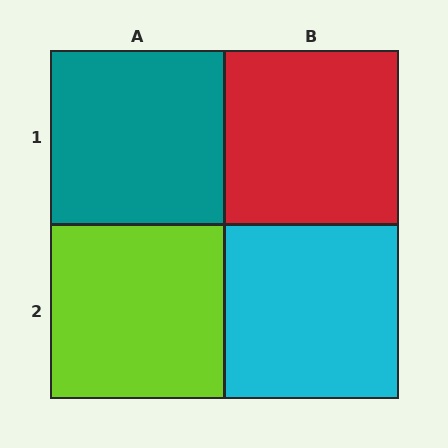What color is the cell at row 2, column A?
Lime.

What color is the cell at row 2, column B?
Cyan.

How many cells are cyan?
1 cell is cyan.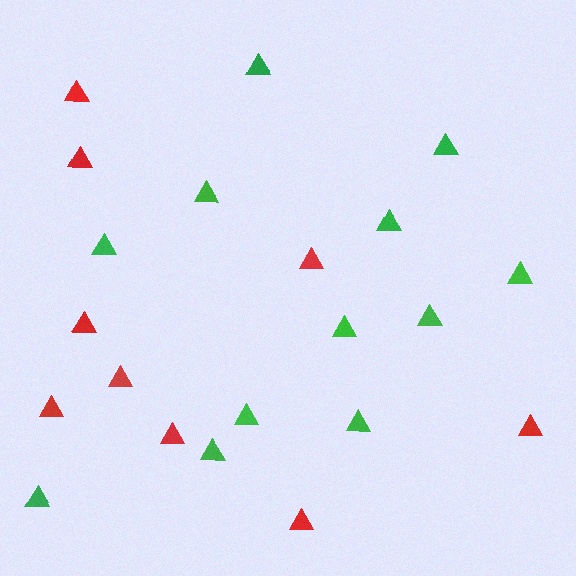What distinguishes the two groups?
There are 2 groups: one group of green triangles (12) and one group of red triangles (9).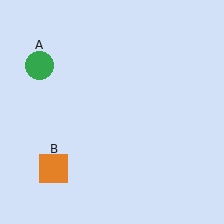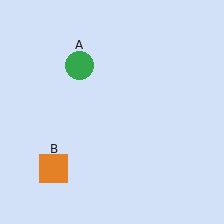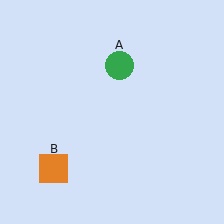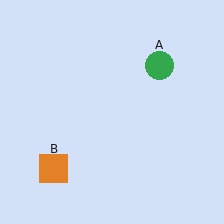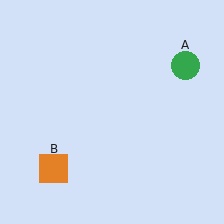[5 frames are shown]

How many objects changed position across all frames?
1 object changed position: green circle (object A).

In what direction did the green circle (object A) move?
The green circle (object A) moved right.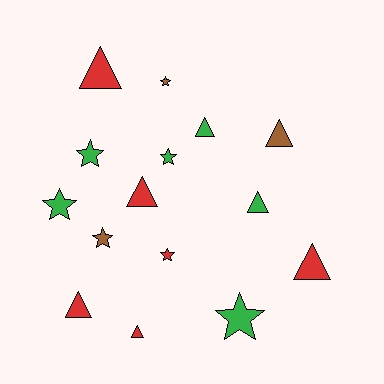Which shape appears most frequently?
Triangle, with 8 objects.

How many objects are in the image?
There are 15 objects.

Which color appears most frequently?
Green, with 6 objects.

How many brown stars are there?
There are 2 brown stars.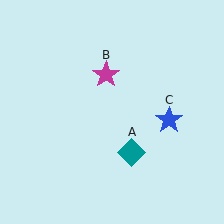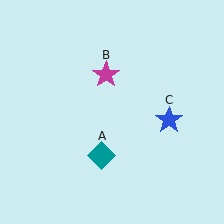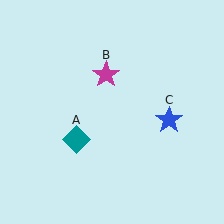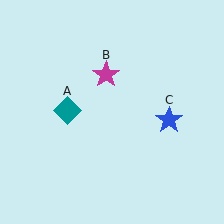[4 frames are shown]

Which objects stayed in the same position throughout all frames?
Magenta star (object B) and blue star (object C) remained stationary.